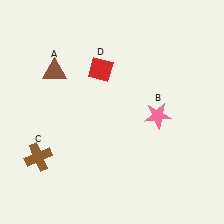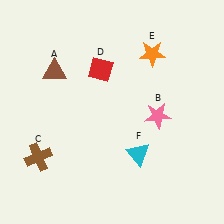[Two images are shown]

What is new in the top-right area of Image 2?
An orange star (E) was added in the top-right area of Image 2.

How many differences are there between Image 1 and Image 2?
There are 2 differences between the two images.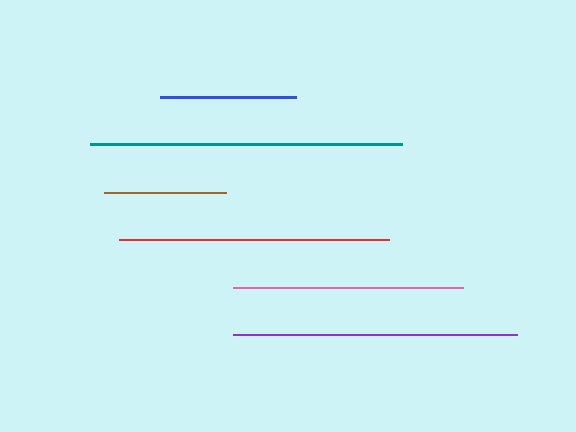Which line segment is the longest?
The teal line is the longest at approximately 312 pixels.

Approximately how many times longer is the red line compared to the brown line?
The red line is approximately 2.2 times the length of the brown line.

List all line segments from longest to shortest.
From longest to shortest: teal, purple, red, pink, blue, brown.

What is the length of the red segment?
The red segment is approximately 270 pixels long.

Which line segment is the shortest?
The brown line is the shortest at approximately 123 pixels.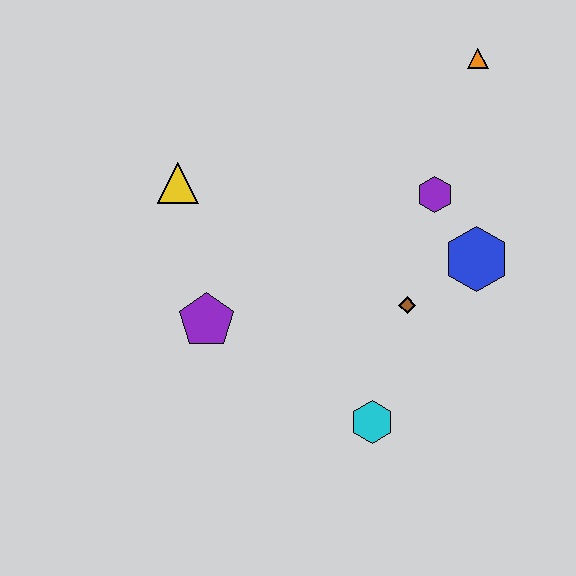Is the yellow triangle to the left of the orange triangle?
Yes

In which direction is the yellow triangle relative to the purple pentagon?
The yellow triangle is above the purple pentagon.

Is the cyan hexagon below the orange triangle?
Yes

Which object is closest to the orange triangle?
The purple hexagon is closest to the orange triangle.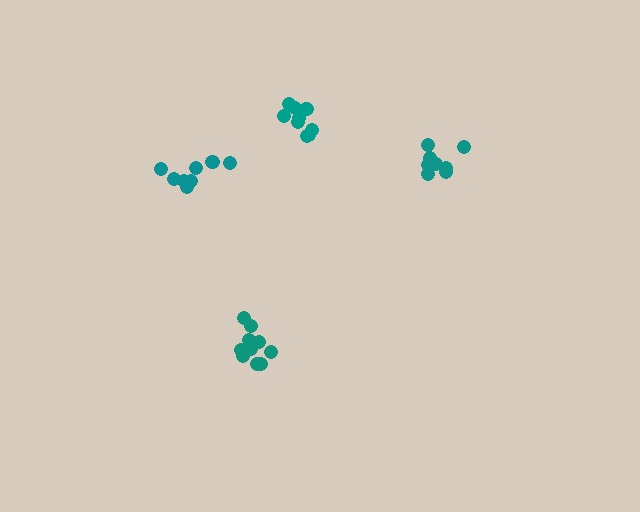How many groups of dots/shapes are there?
There are 4 groups.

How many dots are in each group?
Group 1: 10 dots, Group 2: 8 dots, Group 3: 8 dots, Group 4: 9 dots (35 total).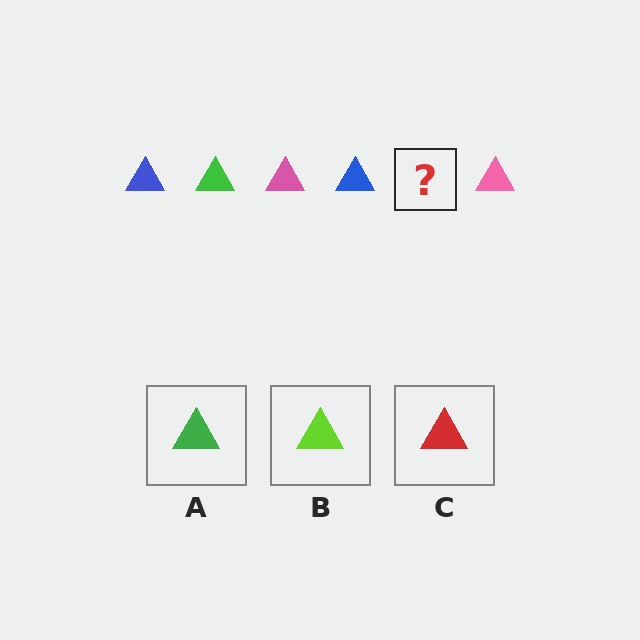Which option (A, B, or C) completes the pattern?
A.